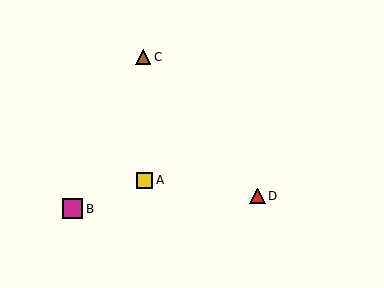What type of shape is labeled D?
Shape D is a red triangle.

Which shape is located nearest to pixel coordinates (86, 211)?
The magenta square (labeled B) at (73, 209) is nearest to that location.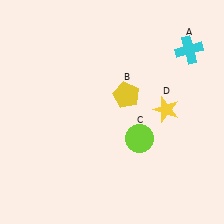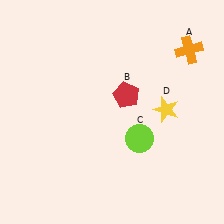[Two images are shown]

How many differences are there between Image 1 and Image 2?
There are 2 differences between the two images.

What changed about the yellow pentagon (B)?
In Image 1, B is yellow. In Image 2, it changed to red.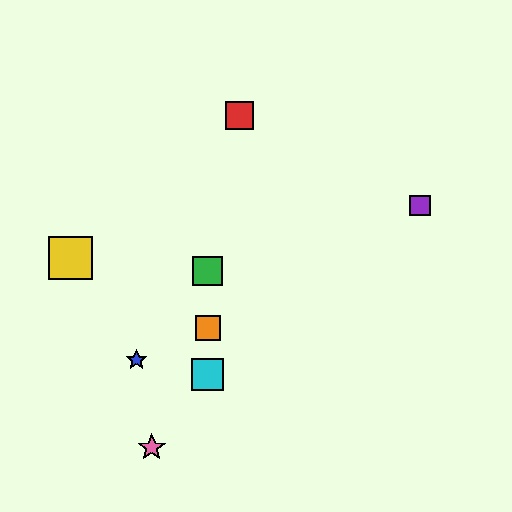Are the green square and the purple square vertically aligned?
No, the green square is at x≈208 and the purple square is at x≈420.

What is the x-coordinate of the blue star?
The blue star is at x≈137.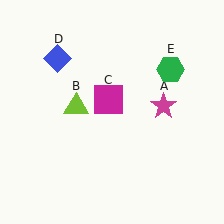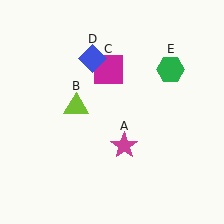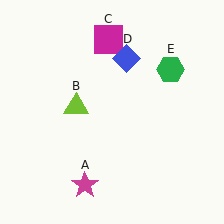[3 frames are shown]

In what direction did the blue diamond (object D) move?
The blue diamond (object D) moved right.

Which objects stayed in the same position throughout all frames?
Lime triangle (object B) and green hexagon (object E) remained stationary.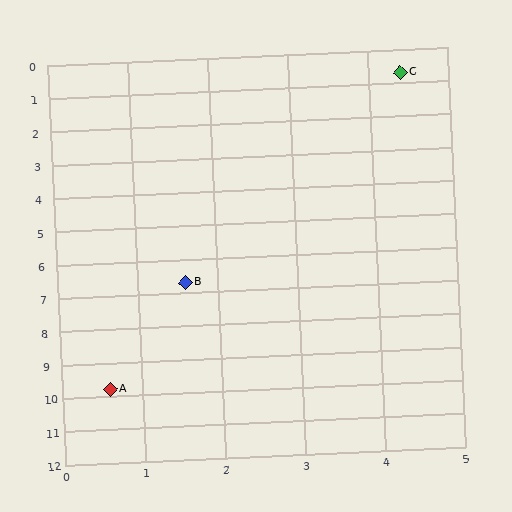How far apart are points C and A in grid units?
Points C and A are about 9.9 grid units apart.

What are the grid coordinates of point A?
Point A is at approximately (0.6, 9.8).